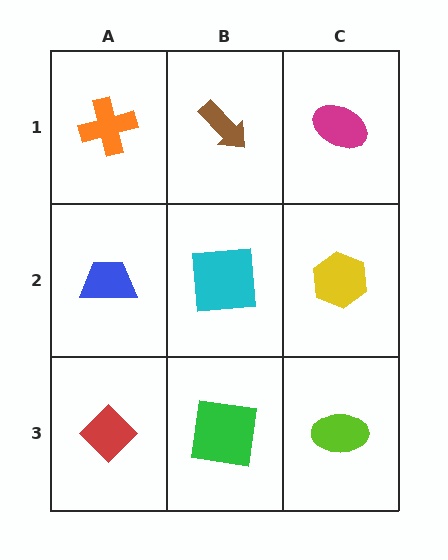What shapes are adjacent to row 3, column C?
A yellow hexagon (row 2, column C), a green square (row 3, column B).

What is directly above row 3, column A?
A blue trapezoid.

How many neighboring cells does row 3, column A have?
2.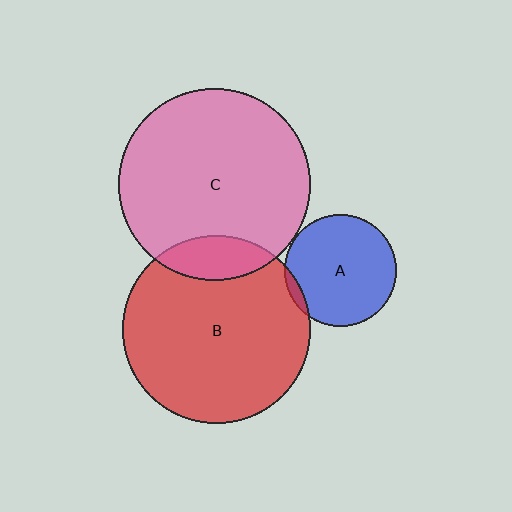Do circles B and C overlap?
Yes.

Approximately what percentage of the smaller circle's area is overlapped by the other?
Approximately 15%.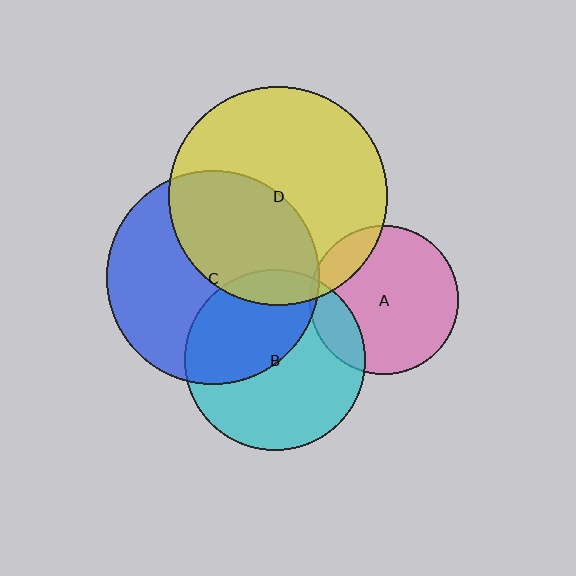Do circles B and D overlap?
Yes.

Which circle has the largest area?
Circle D (yellow).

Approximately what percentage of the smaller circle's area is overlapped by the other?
Approximately 10%.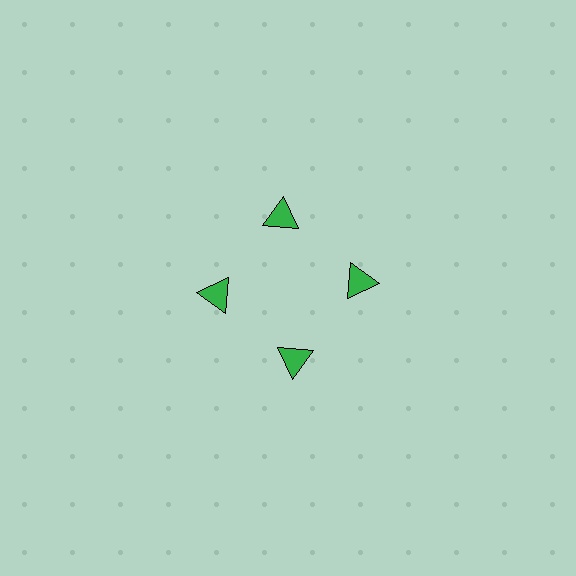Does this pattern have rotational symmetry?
Yes, this pattern has 4-fold rotational symmetry. It looks the same after rotating 90 degrees around the center.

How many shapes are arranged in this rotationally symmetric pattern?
There are 4 shapes, arranged in 4 groups of 1.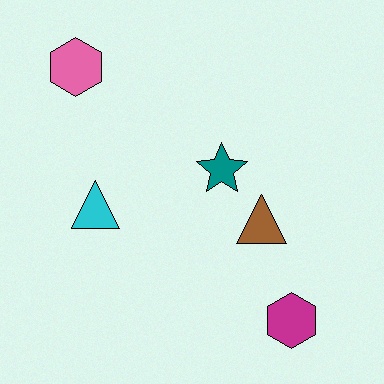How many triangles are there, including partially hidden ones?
There are 2 triangles.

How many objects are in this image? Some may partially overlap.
There are 5 objects.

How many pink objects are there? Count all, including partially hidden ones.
There is 1 pink object.